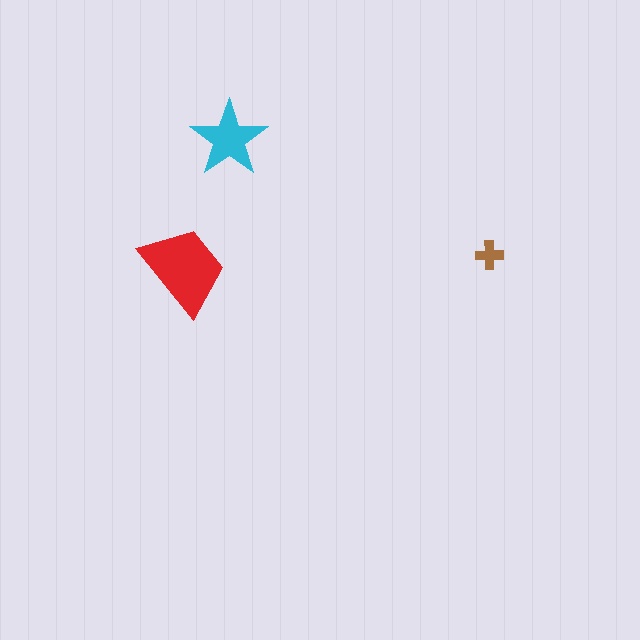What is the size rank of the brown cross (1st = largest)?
3rd.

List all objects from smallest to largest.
The brown cross, the cyan star, the red trapezoid.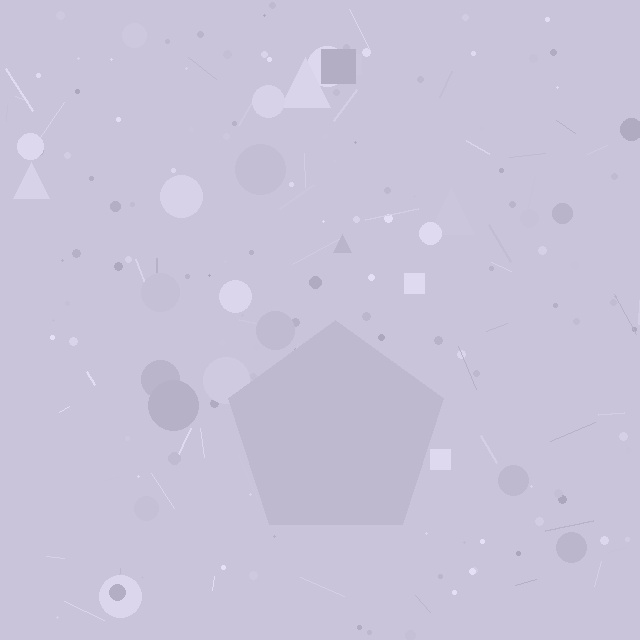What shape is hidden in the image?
A pentagon is hidden in the image.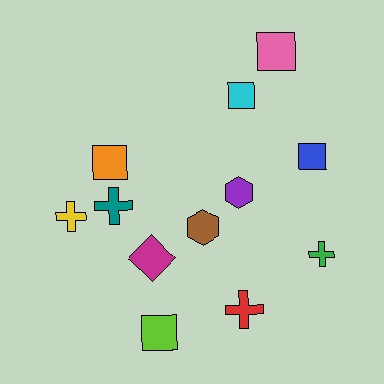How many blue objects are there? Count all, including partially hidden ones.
There is 1 blue object.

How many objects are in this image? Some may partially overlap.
There are 12 objects.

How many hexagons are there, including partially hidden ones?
There are 2 hexagons.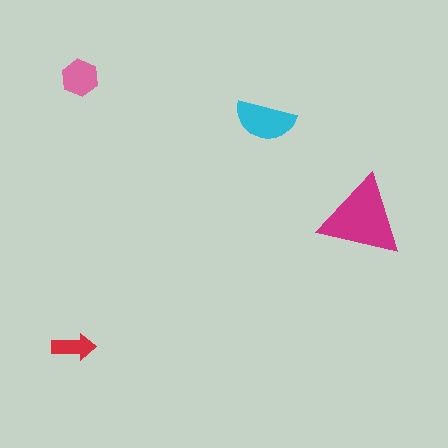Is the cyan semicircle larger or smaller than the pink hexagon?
Larger.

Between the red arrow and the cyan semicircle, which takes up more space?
The cyan semicircle.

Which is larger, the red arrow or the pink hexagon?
The pink hexagon.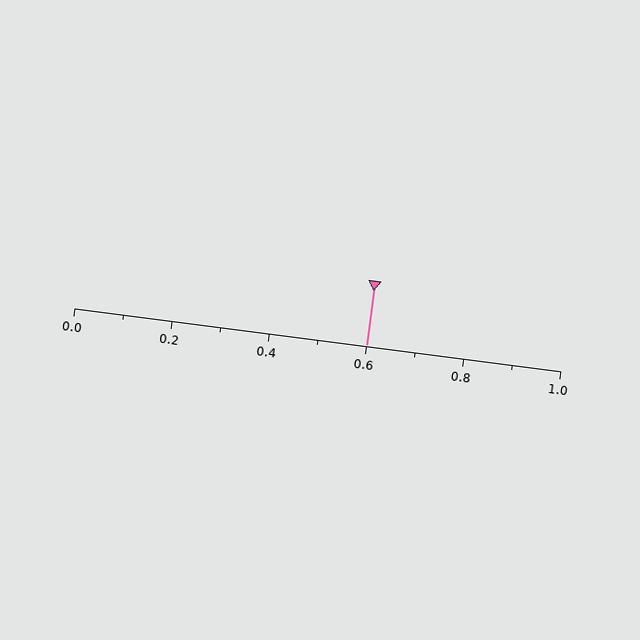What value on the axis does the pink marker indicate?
The marker indicates approximately 0.6.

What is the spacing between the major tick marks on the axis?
The major ticks are spaced 0.2 apart.